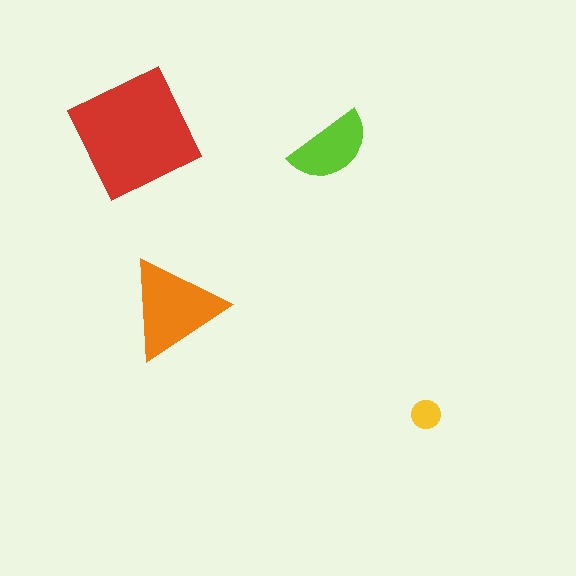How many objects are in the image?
There are 4 objects in the image.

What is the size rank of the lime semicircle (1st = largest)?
3rd.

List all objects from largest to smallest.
The red square, the orange triangle, the lime semicircle, the yellow circle.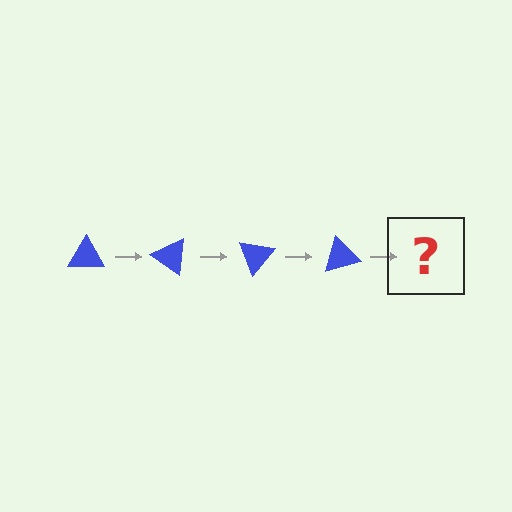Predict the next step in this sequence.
The next step is a blue triangle rotated 140 degrees.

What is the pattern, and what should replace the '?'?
The pattern is that the triangle rotates 35 degrees each step. The '?' should be a blue triangle rotated 140 degrees.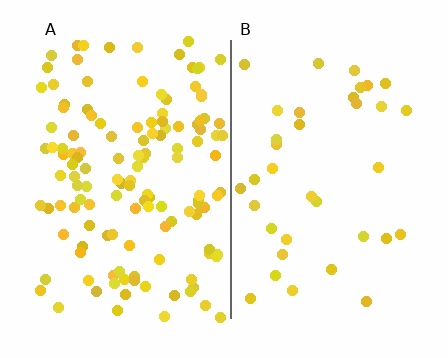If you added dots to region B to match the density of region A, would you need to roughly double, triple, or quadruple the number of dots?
Approximately quadruple.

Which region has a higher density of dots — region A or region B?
A (the left).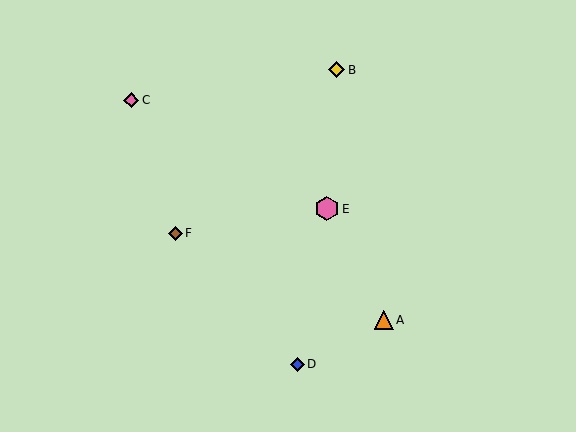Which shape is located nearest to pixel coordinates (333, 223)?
The pink hexagon (labeled E) at (327, 209) is nearest to that location.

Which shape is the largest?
The pink hexagon (labeled E) is the largest.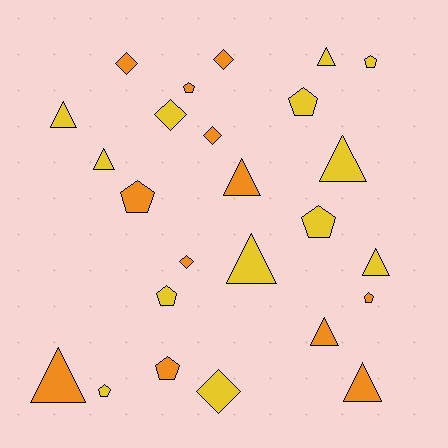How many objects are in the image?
There are 25 objects.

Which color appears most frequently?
Yellow, with 13 objects.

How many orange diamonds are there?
There are 4 orange diamonds.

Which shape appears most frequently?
Triangle, with 10 objects.